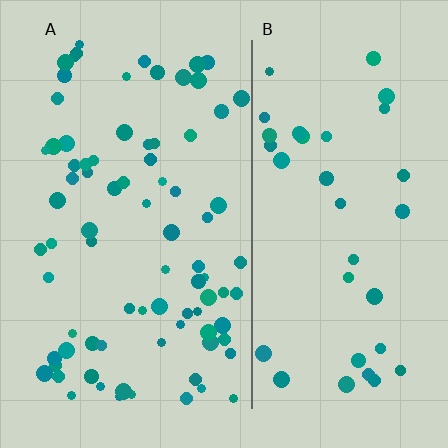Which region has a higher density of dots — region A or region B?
A (the left).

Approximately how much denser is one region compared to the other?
Approximately 2.2× — region A over region B.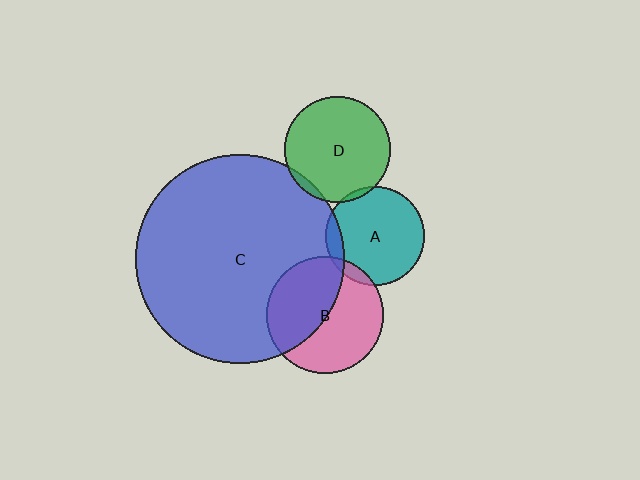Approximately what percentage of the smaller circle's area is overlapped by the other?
Approximately 5%.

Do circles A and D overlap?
Yes.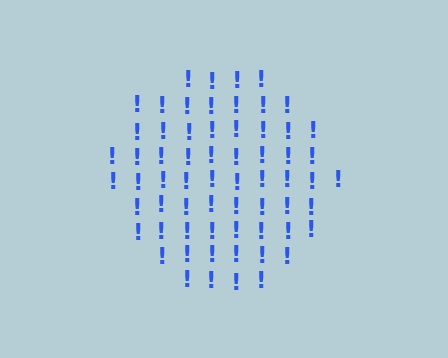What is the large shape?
The large shape is a circle.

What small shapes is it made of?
It is made of small exclamation marks.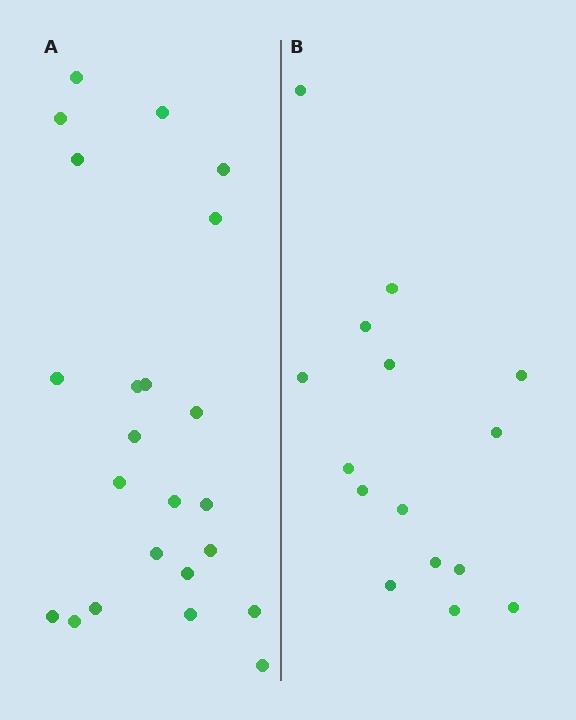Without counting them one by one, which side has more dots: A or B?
Region A (the left region) has more dots.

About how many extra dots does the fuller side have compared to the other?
Region A has roughly 8 or so more dots than region B.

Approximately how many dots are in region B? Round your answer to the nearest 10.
About 20 dots. (The exact count is 15, which rounds to 20.)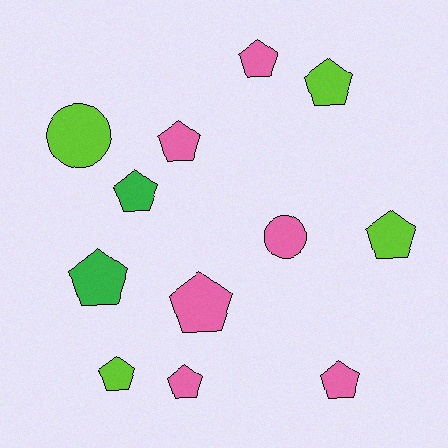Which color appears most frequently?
Pink, with 6 objects.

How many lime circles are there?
There is 1 lime circle.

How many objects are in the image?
There are 12 objects.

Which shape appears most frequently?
Pentagon, with 10 objects.